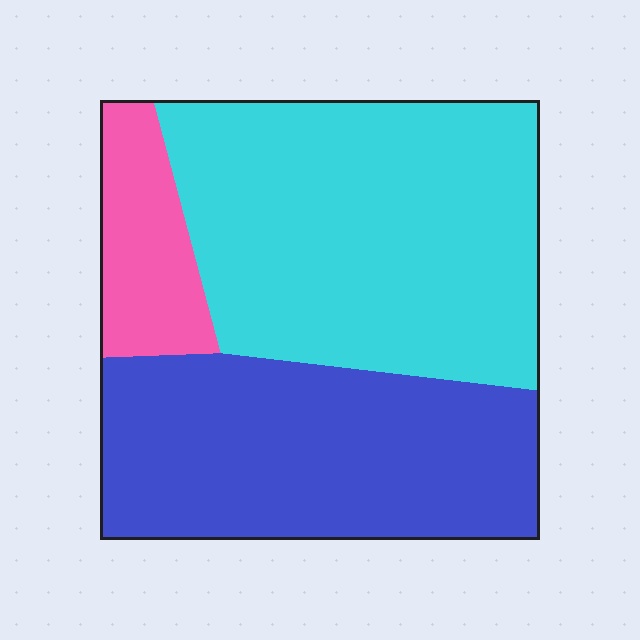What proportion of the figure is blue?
Blue covers about 40% of the figure.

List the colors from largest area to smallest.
From largest to smallest: cyan, blue, pink.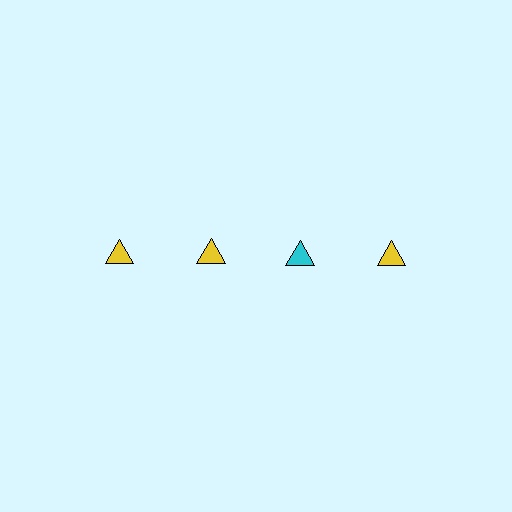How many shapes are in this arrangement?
There are 4 shapes arranged in a grid pattern.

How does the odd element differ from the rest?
It has a different color: cyan instead of yellow.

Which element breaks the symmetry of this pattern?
The cyan triangle in the top row, center column breaks the symmetry. All other shapes are yellow triangles.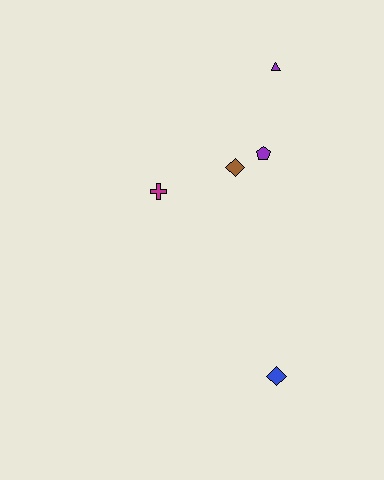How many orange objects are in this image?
There are no orange objects.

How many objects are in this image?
There are 5 objects.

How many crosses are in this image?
There is 1 cross.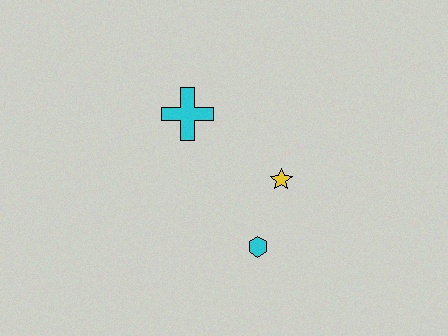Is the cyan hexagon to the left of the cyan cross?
No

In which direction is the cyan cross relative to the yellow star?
The cyan cross is to the left of the yellow star.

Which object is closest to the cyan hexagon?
The yellow star is closest to the cyan hexagon.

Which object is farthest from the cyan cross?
The cyan hexagon is farthest from the cyan cross.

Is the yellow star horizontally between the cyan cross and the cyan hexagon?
No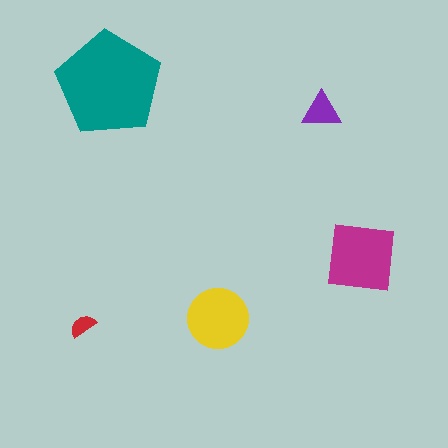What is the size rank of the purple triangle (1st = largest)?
4th.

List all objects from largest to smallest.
The teal pentagon, the magenta square, the yellow circle, the purple triangle, the red semicircle.